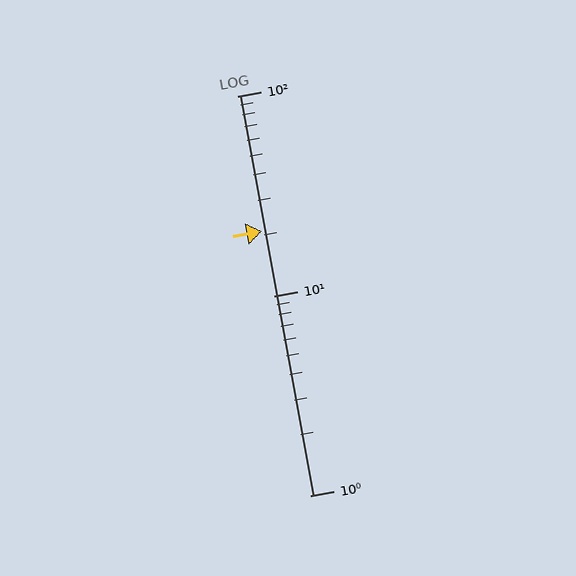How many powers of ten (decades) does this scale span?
The scale spans 2 decades, from 1 to 100.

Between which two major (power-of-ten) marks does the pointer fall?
The pointer is between 10 and 100.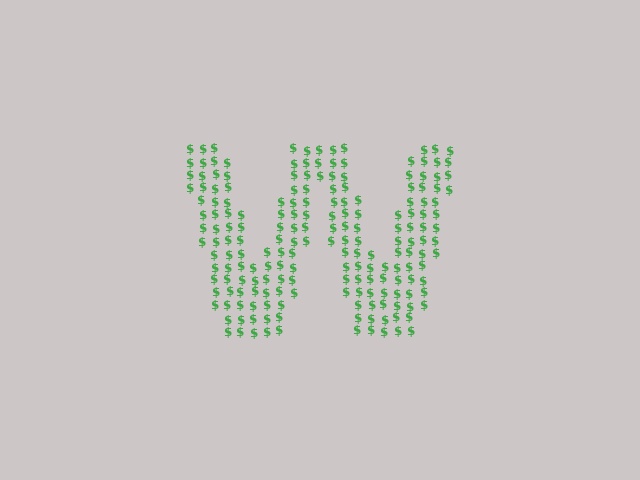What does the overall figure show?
The overall figure shows the letter W.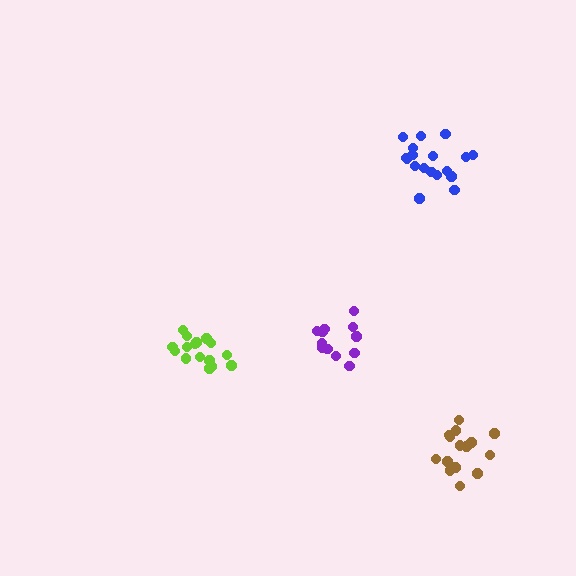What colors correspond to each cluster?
The clusters are colored: lime, purple, brown, blue.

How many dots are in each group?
Group 1: 16 dots, Group 2: 12 dots, Group 3: 15 dots, Group 4: 18 dots (61 total).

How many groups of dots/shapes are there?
There are 4 groups.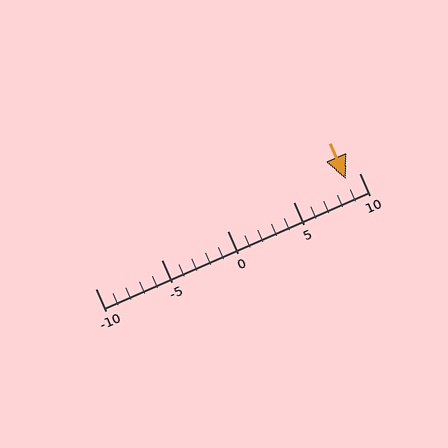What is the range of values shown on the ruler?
The ruler shows values from -10 to 10.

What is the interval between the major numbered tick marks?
The major tick marks are spaced 5 units apart.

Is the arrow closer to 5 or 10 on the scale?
The arrow is closer to 10.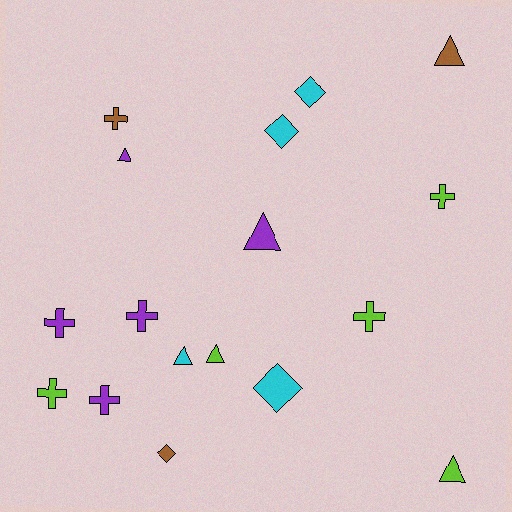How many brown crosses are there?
There is 1 brown cross.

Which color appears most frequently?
Lime, with 5 objects.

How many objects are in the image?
There are 17 objects.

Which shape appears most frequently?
Cross, with 7 objects.